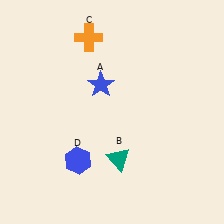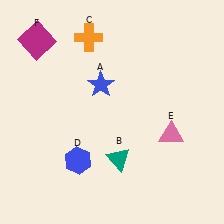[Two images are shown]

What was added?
A pink triangle (E), a magenta square (F) were added in Image 2.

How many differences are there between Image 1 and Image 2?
There are 2 differences between the two images.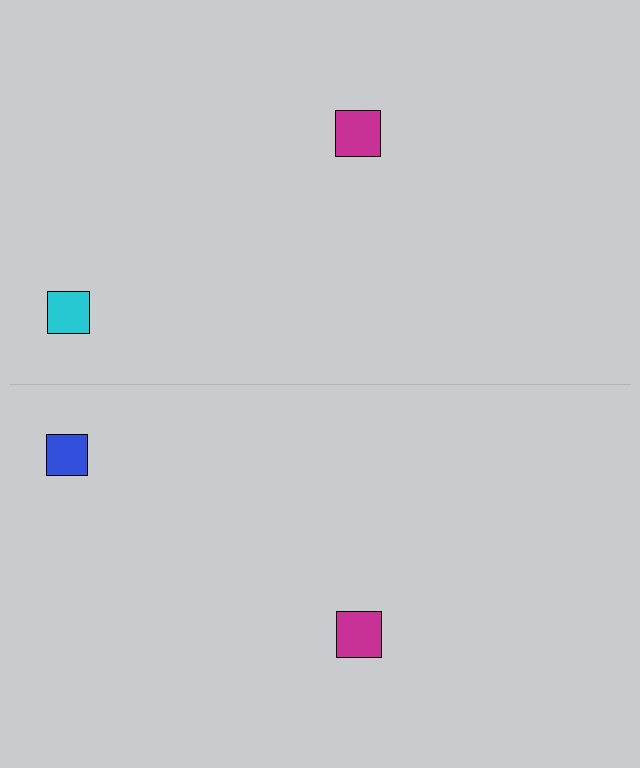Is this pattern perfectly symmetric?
No, the pattern is not perfectly symmetric. The blue square on the bottom side breaks the symmetry — its mirror counterpart is cyan.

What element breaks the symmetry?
The blue square on the bottom side breaks the symmetry — its mirror counterpart is cyan.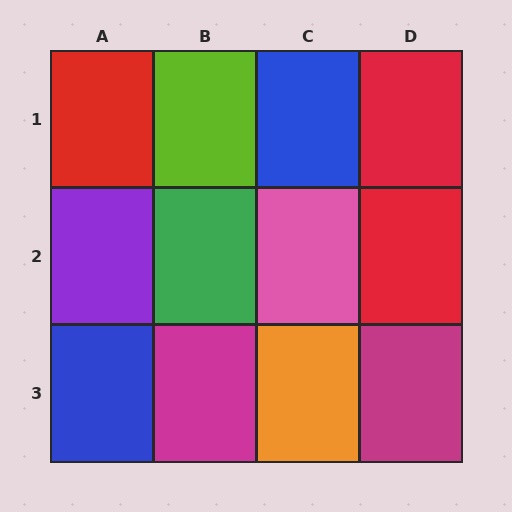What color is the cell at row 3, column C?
Orange.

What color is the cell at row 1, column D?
Red.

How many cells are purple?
1 cell is purple.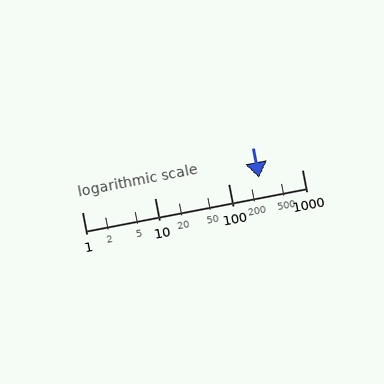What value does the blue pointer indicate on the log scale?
The pointer indicates approximately 260.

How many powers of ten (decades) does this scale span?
The scale spans 3 decades, from 1 to 1000.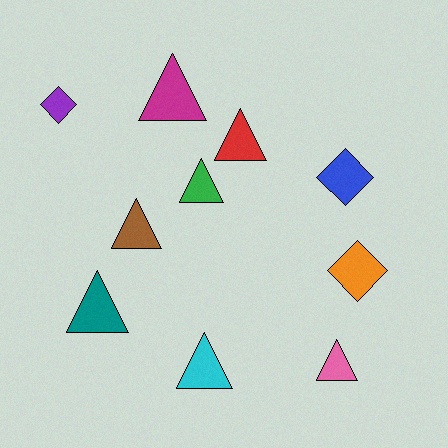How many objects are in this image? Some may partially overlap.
There are 10 objects.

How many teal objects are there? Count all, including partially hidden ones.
There is 1 teal object.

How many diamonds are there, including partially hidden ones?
There are 3 diamonds.